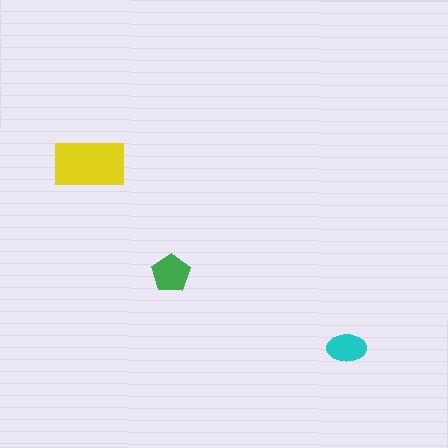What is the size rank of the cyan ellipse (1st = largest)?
3rd.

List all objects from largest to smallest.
The yellow rectangle, the green pentagon, the cyan ellipse.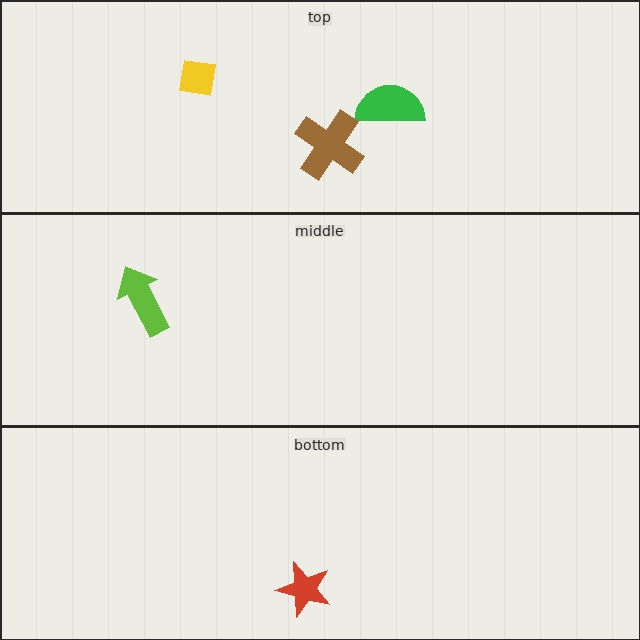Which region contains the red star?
The bottom region.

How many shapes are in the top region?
3.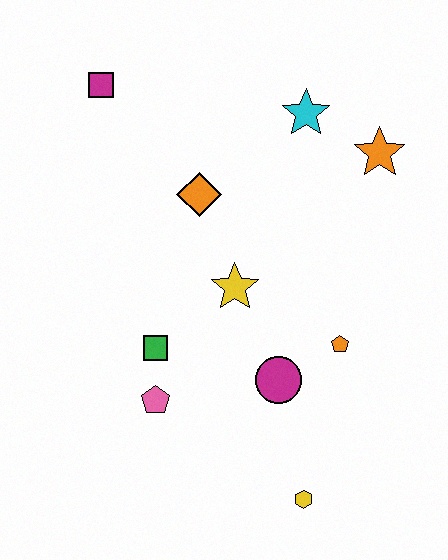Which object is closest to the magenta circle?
The orange pentagon is closest to the magenta circle.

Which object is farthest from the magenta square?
The yellow hexagon is farthest from the magenta square.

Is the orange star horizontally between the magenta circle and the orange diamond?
No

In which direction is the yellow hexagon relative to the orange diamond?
The yellow hexagon is below the orange diamond.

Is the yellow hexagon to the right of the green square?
Yes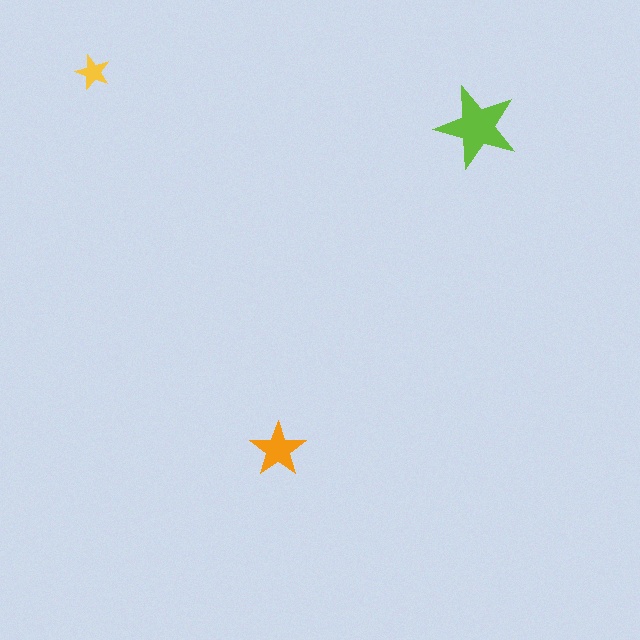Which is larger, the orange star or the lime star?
The lime one.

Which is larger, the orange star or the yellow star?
The orange one.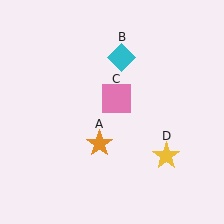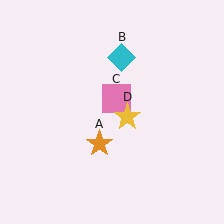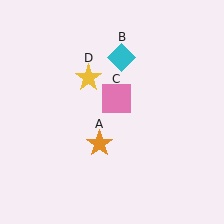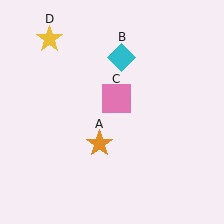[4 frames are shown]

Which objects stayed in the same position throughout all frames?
Orange star (object A) and cyan diamond (object B) and pink square (object C) remained stationary.